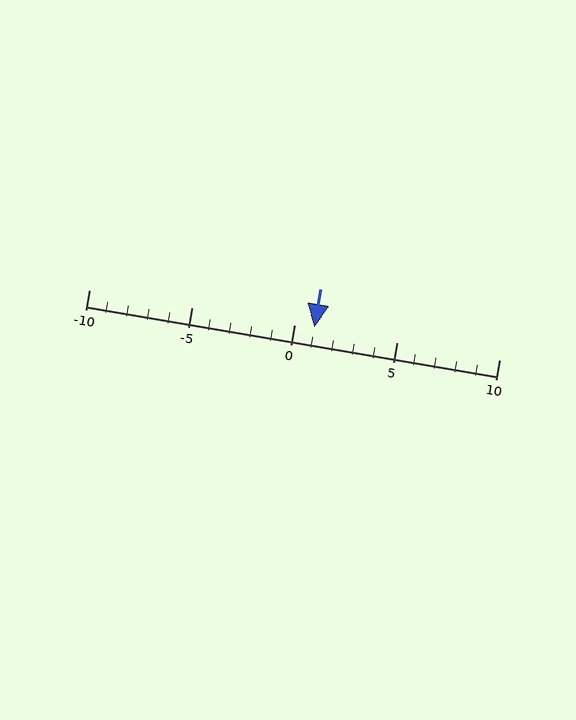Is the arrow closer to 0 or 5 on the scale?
The arrow is closer to 0.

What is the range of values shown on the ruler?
The ruler shows values from -10 to 10.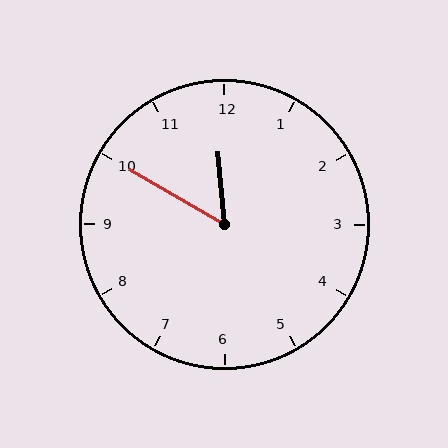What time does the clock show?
11:50.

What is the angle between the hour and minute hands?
Approximately 55 degrees.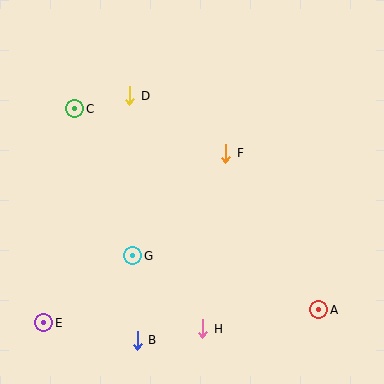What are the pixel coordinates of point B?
Point B is at (137, 340).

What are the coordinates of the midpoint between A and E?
The midpoint between A and E is at (181, 316).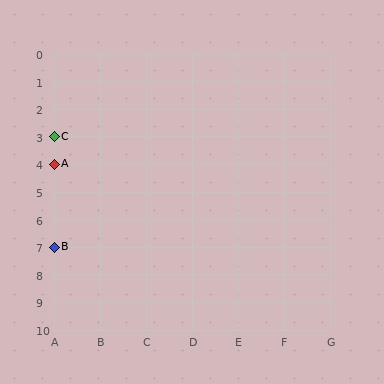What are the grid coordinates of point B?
Point B is at grid coordinates (A, 7).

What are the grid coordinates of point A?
Point A is at grid coordinates (A, 4).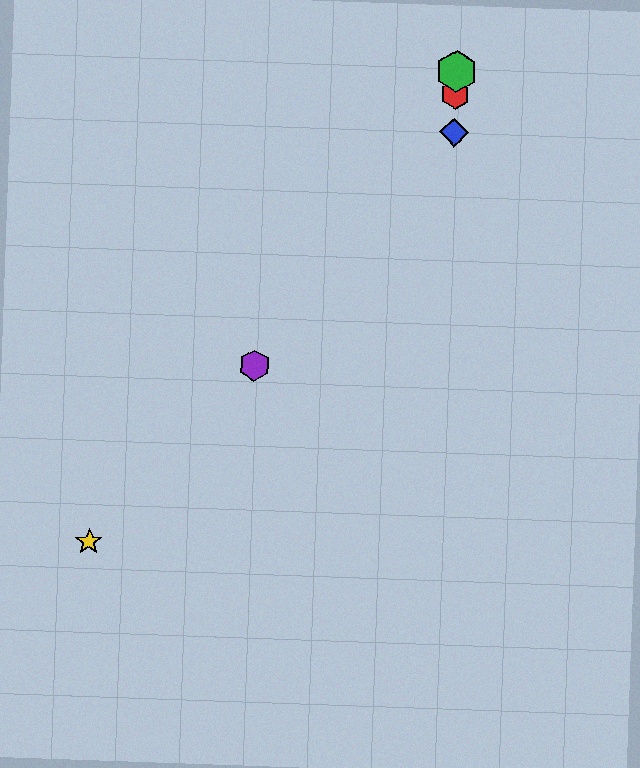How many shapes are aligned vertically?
3 shapes (the red hexagon, the blue diamond, the green hexagon) are aligned vertically.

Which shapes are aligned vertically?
The red hexagon, the blue diamond, the green hexagon are aligned vertically.